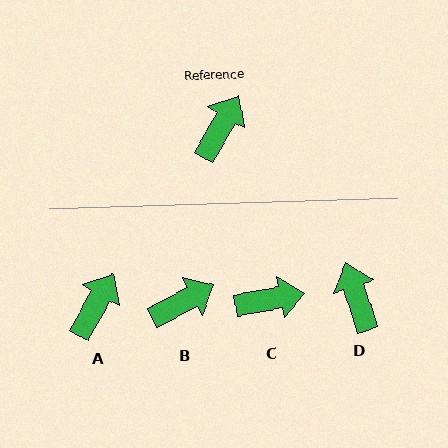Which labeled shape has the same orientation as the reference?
A.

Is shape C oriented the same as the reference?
No, it is off by about 50 degrees.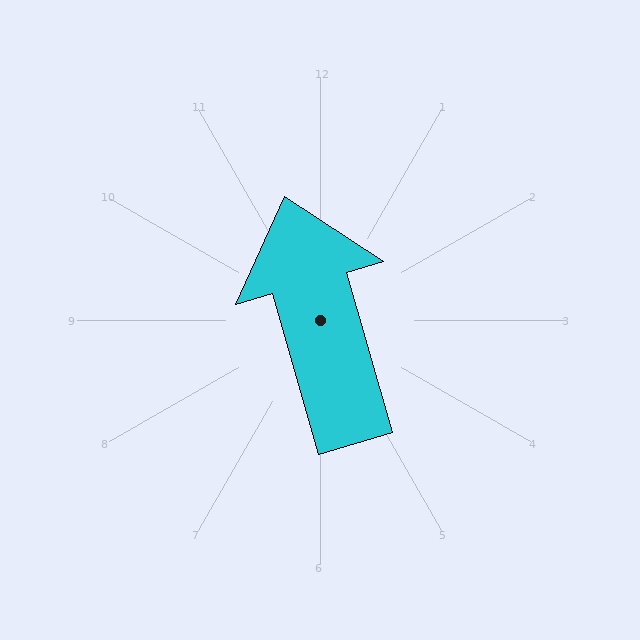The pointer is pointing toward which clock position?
Roughly 11 o'clock.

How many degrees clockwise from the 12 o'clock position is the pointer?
Approximately 344 degrees.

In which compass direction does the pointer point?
North.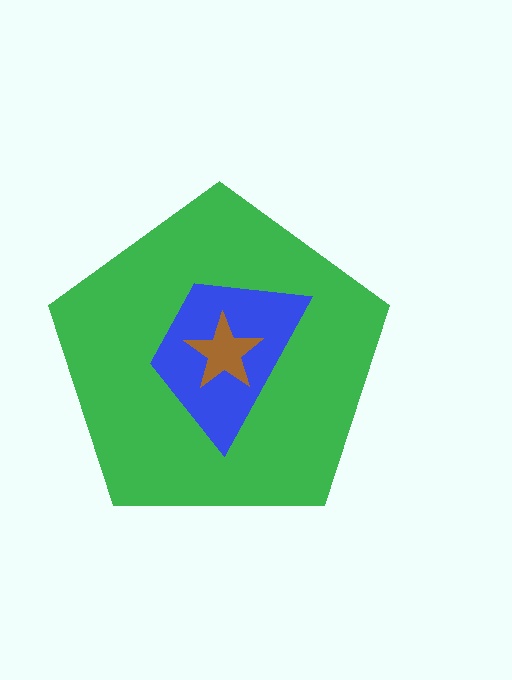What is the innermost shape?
The brown star.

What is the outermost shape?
The green pentagon.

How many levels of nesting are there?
3.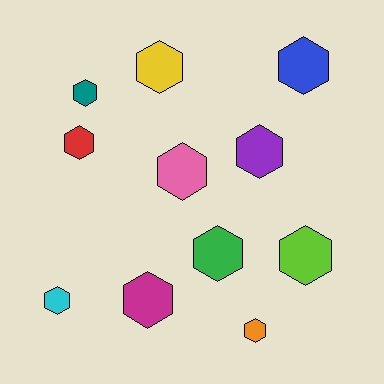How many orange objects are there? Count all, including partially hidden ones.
There is 1 orange object.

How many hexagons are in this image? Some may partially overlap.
There are 11 hexagons.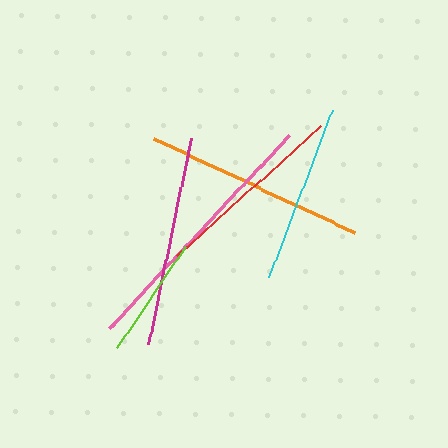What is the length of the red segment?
The red segment is approximately 195 pixels long.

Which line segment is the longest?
The pink line is the longest at approximately 264 pixels.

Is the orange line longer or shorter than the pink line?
The pink line is longer than the orange line.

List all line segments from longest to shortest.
From longest to shortest: pink, orange, magenta, red, cyan, lime.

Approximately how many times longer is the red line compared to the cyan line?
The red line is approximately 1.1 times the length of the cyan line.